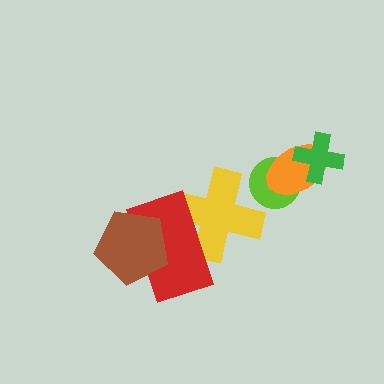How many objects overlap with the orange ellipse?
2 objects overlap with the orange ellipse.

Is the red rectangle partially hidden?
Yes, it is partially covered by another shape.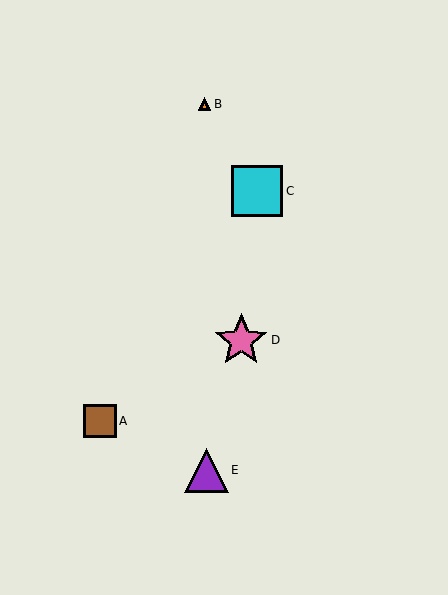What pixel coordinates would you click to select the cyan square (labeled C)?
Click at (257, 191) to select the cyan square C.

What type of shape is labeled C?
Shape C is a cyan square.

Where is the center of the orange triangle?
The center of the orange triangle is at (204, 104).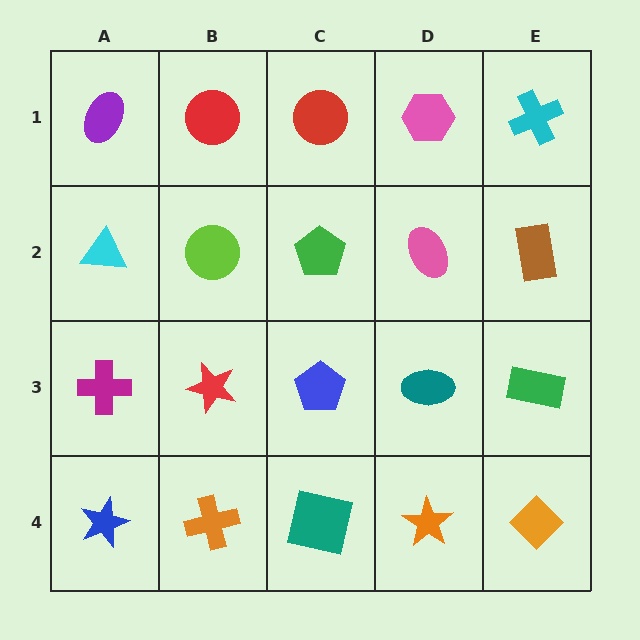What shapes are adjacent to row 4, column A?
A magenta cross (row 3, column A), an orange cross (row 4, column B).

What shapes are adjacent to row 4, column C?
A blue pentagon (row 3, column C), an orange cross (row 4, column B), an orange star (row 4, column D).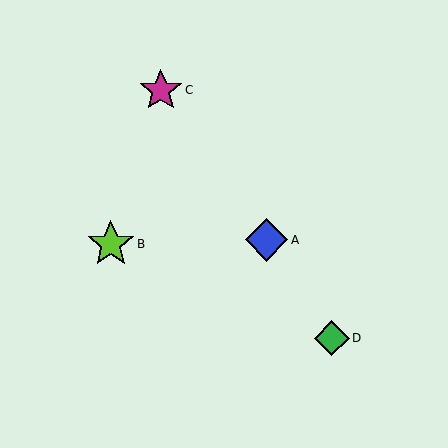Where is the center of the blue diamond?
The center of the blue diamond is at (267, 240).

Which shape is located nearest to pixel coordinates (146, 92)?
The magenta star (labeled C) at (161, 90) is nearest to that location.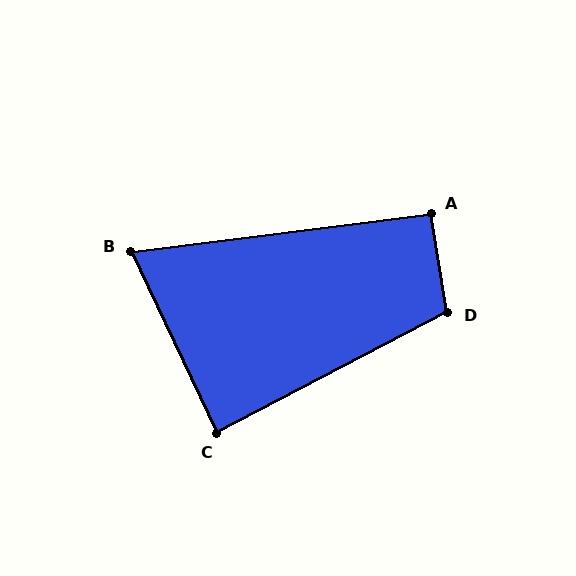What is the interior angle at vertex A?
Approximately 92 degrees (approximately right).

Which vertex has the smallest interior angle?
B, at approximately 72 degrees.